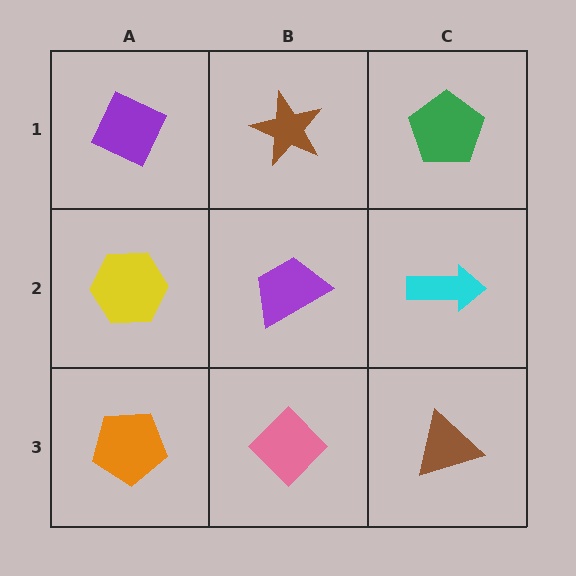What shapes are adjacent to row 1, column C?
A cyan arrow (row 2, column C), a brown star (row 1, column B).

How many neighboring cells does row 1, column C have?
2.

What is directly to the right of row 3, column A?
A pink diamond.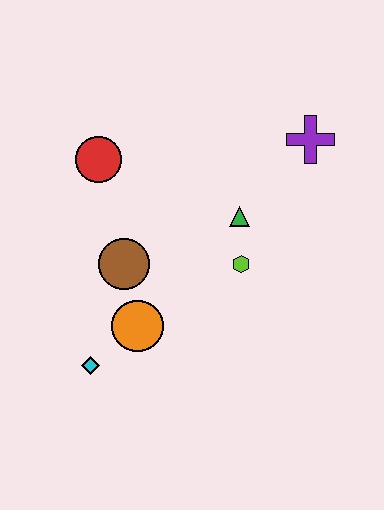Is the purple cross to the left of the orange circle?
No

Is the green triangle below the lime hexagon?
No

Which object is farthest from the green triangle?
The cyan diamond is farthest from the green triangle.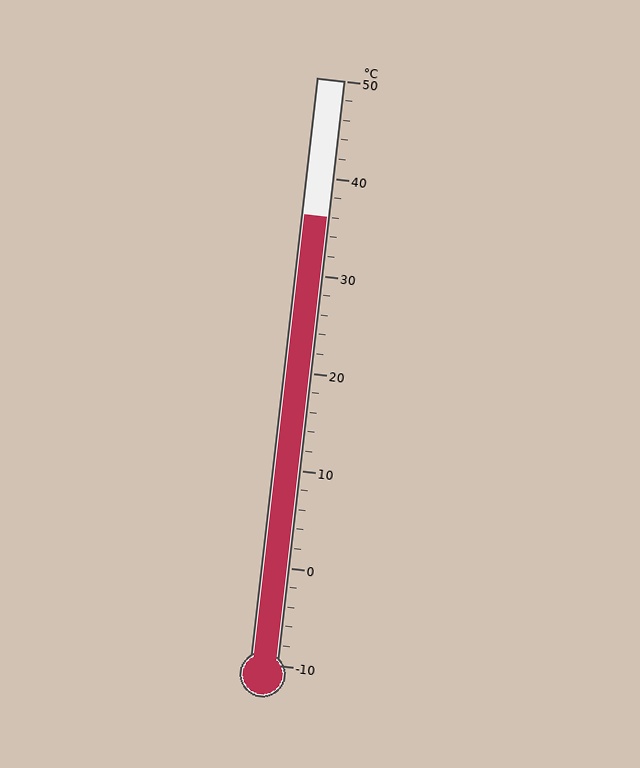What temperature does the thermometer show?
The thermometer shows approximately 36°C.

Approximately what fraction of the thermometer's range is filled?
The thermometer is filled to approximately 75% of its range.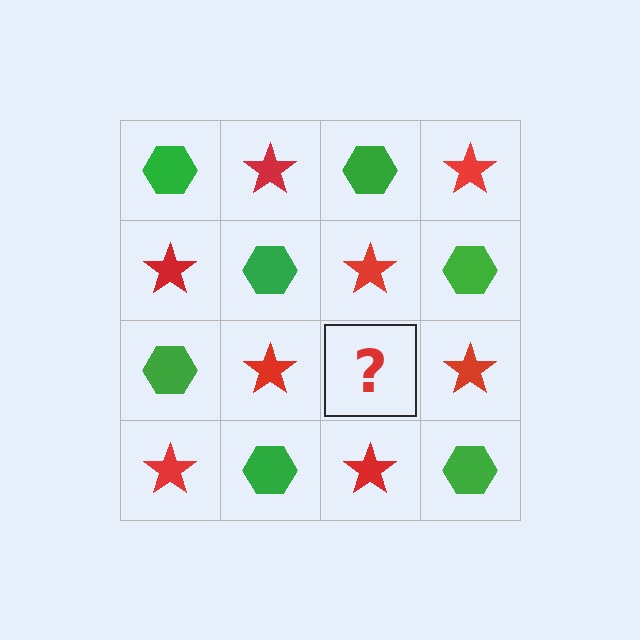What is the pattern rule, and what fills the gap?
The rule is that it alternates green hexagon and red star in a checkerboard pattern. The gap should be filled with a green hexagon.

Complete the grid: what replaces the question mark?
The question mark should be replaced with a green hexagon.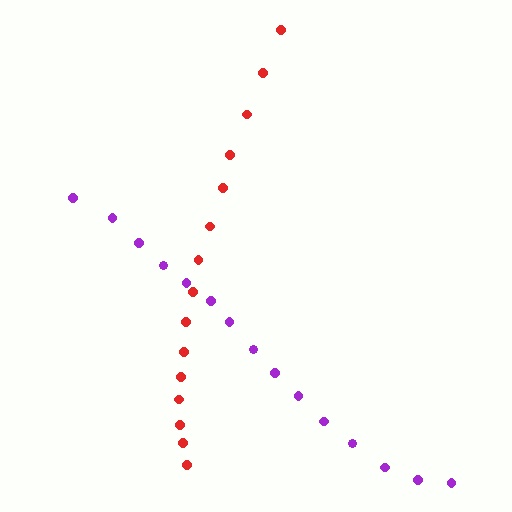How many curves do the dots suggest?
There are 2 distinct paths.